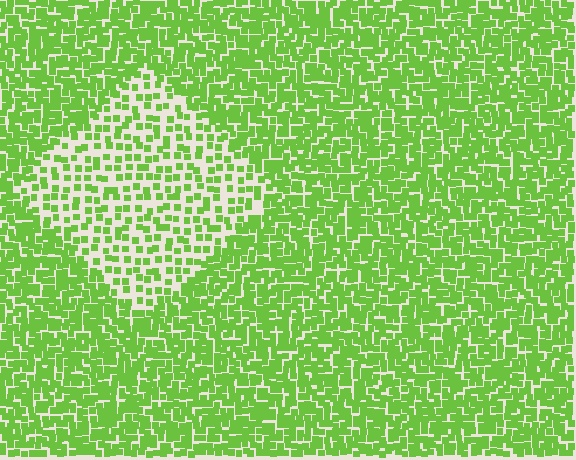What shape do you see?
I see a diamond.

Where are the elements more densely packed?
The elements are more densely packed outside the diamond boundary.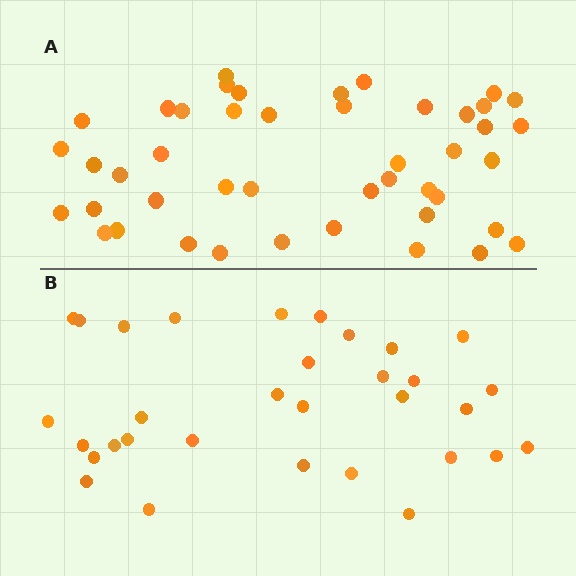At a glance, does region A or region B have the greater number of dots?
Region A (the top region) has more dots.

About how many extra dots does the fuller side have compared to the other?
Region A has approximately 15 more dots than region B.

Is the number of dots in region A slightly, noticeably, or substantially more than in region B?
Region A has noticeably more, but not dramatically so. The ratio is roughly 1.4 to 1.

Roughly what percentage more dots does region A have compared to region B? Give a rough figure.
About 40% more.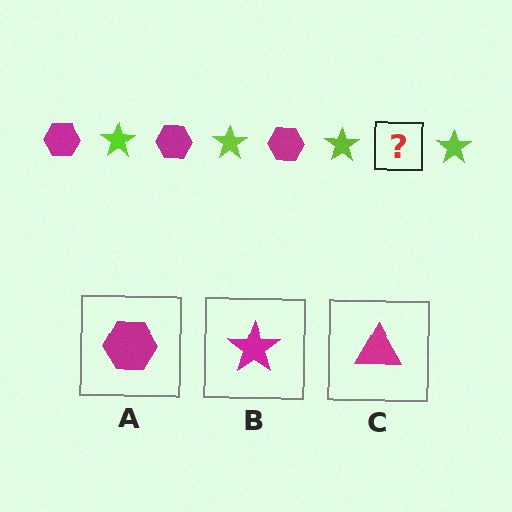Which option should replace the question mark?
Option A.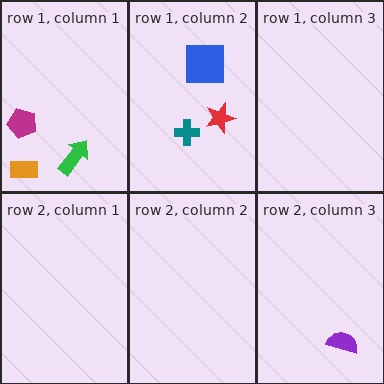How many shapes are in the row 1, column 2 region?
3.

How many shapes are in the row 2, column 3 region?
1.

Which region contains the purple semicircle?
The row 2, column 3 region.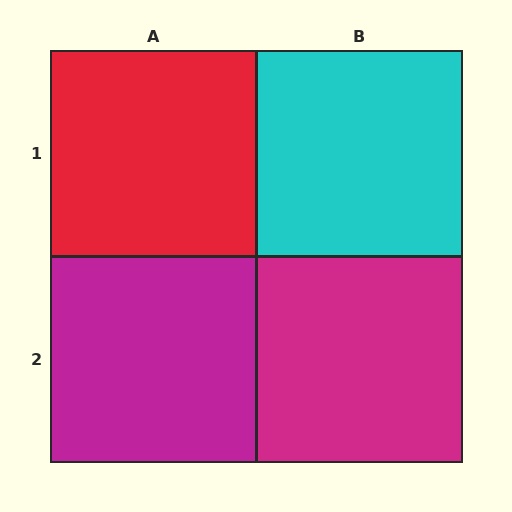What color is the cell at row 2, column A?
Magenta.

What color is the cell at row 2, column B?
Magenta.